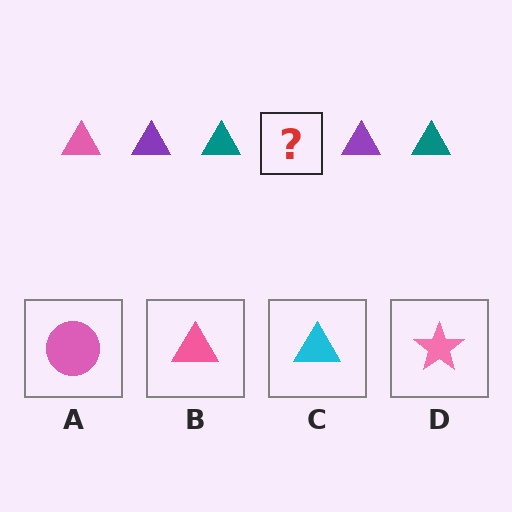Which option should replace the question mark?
Option B.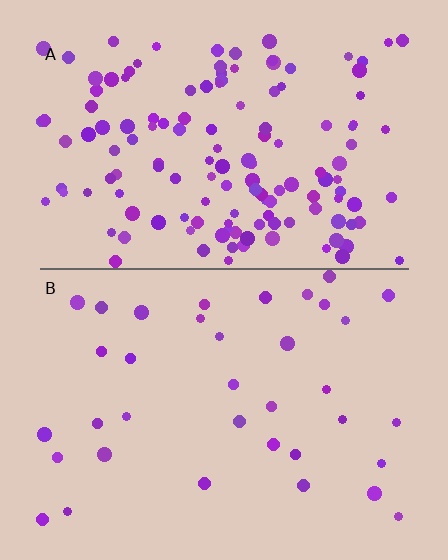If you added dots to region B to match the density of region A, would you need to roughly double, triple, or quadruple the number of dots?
Approximately quadruple.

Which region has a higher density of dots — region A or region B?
A (the top).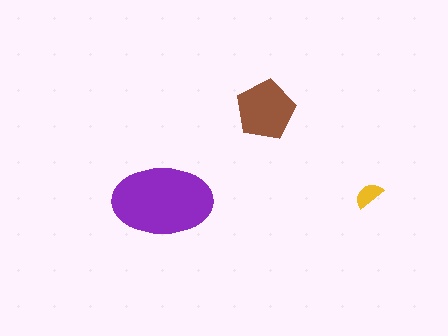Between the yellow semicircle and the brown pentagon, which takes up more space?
The brown pentagon.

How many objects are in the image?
There are 3 objects in the image.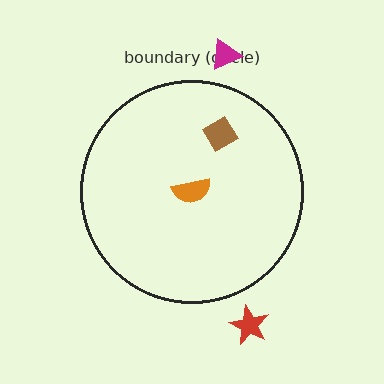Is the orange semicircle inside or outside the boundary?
Inside.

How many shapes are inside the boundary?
2 inside, 2 outside.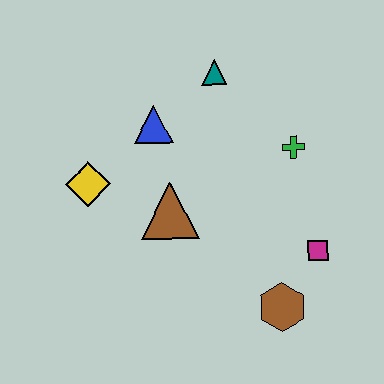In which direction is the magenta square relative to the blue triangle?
The magenta square is to the right of the blue triangle.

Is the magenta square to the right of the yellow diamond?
Yes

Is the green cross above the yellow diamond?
Yes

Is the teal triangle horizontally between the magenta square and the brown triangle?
Yes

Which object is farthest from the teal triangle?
The brown hexagon is farthest from the teal triangle.